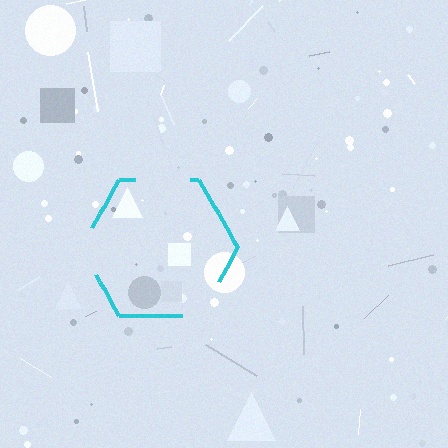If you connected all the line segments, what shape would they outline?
They would outline a hexagon.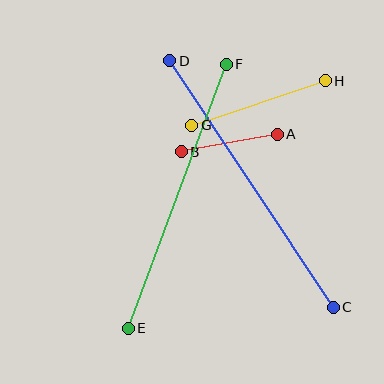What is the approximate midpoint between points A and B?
The midpoint is at approximately (229, 143) pixels.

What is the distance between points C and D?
The distance is approximately 296 pixels.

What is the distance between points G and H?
The distance is approximately 140 pixels.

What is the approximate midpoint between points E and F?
The midpoint is at approximately (177, 196) pixels.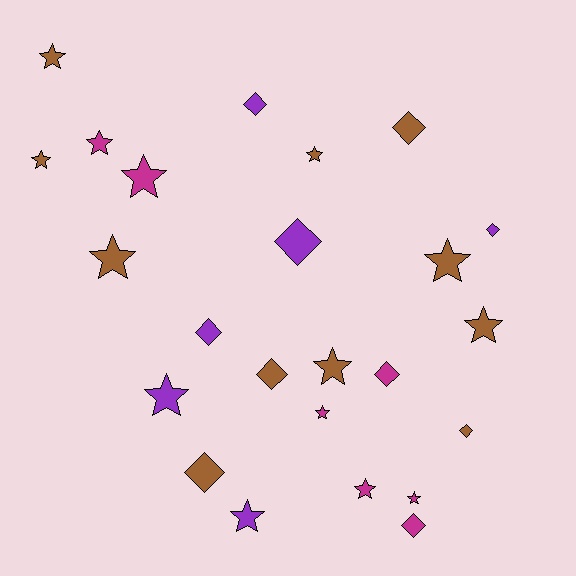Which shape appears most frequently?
Star, with 14 objects.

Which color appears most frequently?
Brown, with 11 objects.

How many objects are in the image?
There are 24 objects.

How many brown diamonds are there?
There are 4 brown diamonds.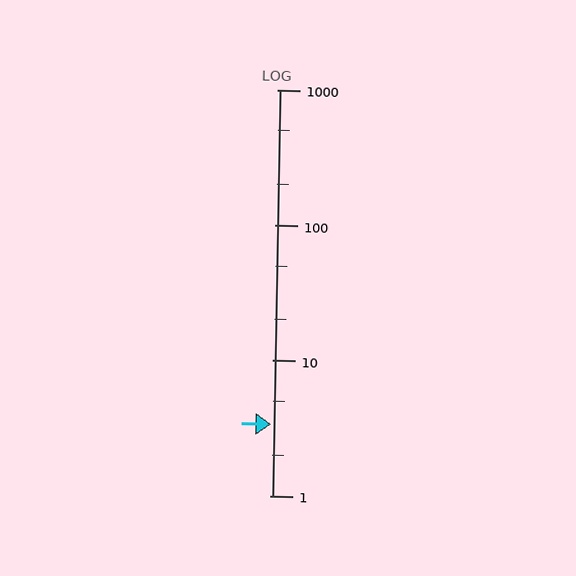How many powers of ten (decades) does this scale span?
The scale spans 3 decades, from 1 to 1000.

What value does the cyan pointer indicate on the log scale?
The pointer indicates approximately 3.4.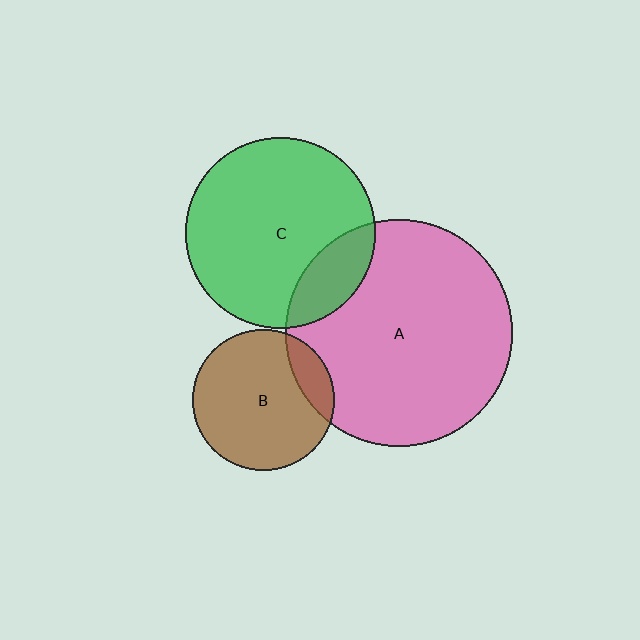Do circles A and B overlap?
Yes.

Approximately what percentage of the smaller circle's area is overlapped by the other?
Approximately 15%.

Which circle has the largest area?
Circle A (pink).